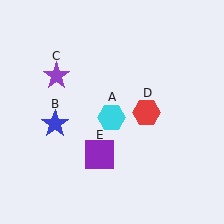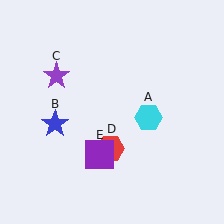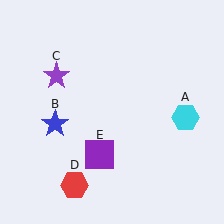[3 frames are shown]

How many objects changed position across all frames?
2 objects changed position: cyan hexagon (object A), red hexagon (object D).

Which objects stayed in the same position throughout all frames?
Blue star (object B) and purple star (object C) and purple square (object E) remained stationary.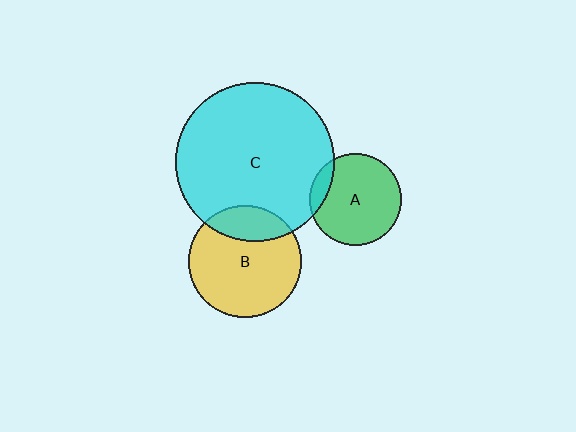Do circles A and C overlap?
Yes.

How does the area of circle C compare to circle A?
Approximately 3.0 times.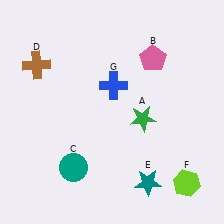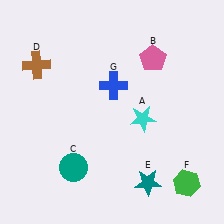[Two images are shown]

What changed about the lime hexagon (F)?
In Image 1, F is lime. In Image 2, it changed to green.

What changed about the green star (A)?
In Image 1, A is green. In Image 2, it changed to cyan.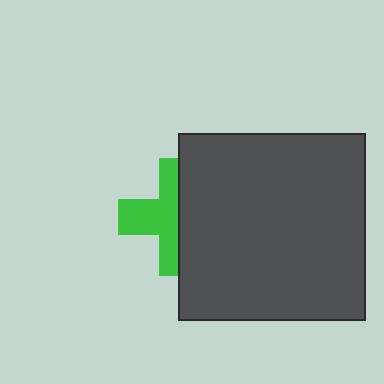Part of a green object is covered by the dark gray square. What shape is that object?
It is a cross.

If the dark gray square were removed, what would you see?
You would see the complete green cross.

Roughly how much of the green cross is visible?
About half of it is visible (roughly 50%).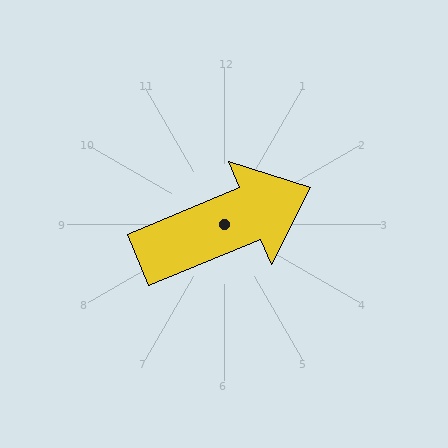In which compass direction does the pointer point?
Northeast.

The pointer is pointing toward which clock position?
Roughly 2 o'clock.